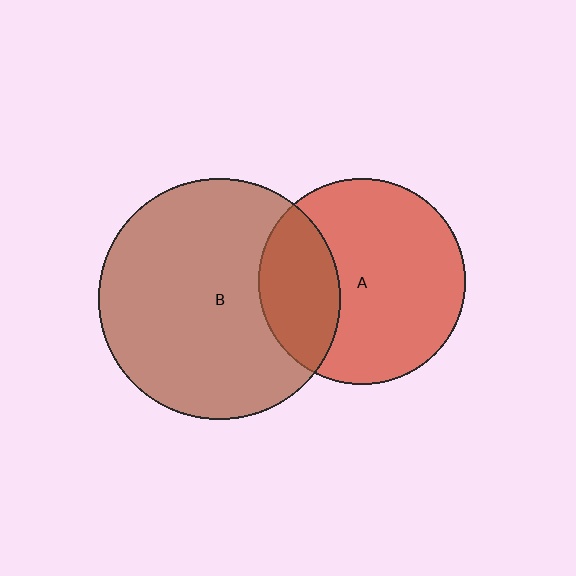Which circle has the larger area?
Circle B (brown).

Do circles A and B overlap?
Yes.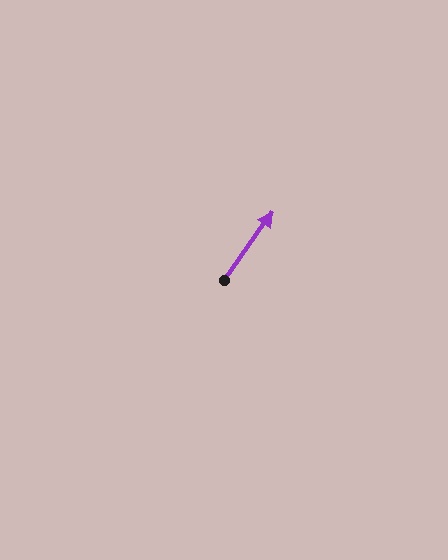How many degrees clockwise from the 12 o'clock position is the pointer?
Approximately 35 degrees.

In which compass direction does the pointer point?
Northeast.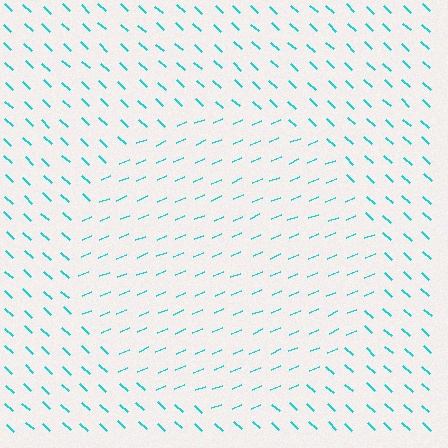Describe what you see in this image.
The image is filled with small cyan line segments. A circle region in the image has lines oriented differently from the surrounding lines, creating a visible texture boundary.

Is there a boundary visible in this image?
Yes, there is a texture boundary formed by a change in line orientation.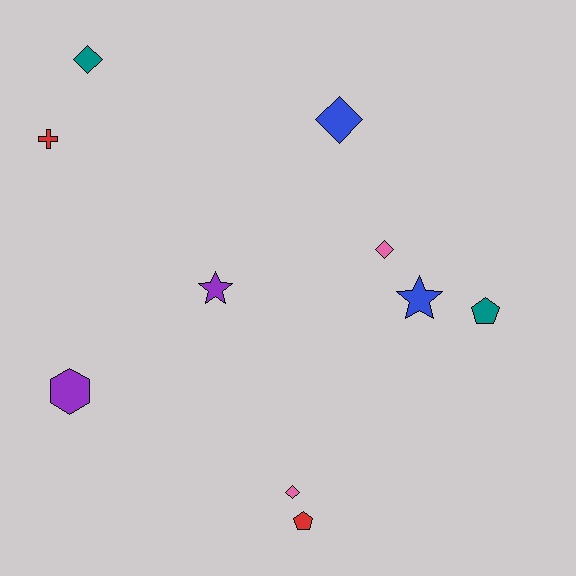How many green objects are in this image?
There are no green objects.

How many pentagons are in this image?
There are 2 pentagons.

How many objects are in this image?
There are 10 objects.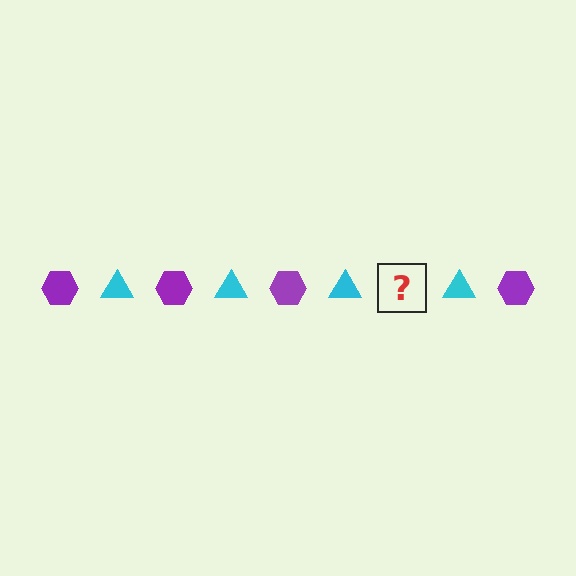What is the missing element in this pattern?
The missing element is a purple hexagon.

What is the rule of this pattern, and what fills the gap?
The rule is that the pattern alternates between purple hexagon and cyan triangle. The gap should be filled with a purple hexagon.